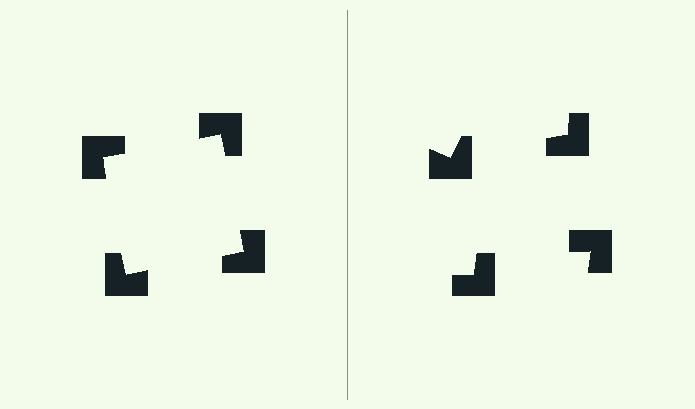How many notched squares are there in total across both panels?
8 — 4 on each side.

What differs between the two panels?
The notched squares are positioned identically on both sides; only the wedge orientations differ. On the left they align to a square; on the right they are misaligned.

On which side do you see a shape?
An illusory square appears on the left side. On the right side the wedge cuts are rotated, so no coherent shape forms.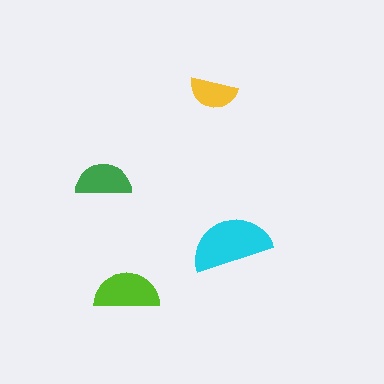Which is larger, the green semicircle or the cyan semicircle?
The cyan one.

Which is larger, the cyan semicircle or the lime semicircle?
The cyan one.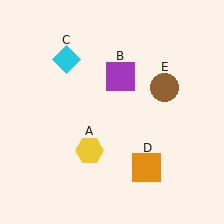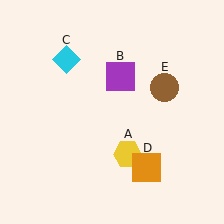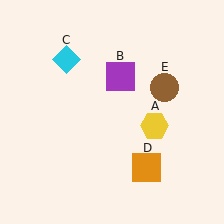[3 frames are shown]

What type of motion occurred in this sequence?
The yellow hexagon (object A) rotated counterclockwise around the center of the scene.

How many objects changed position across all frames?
1 object changed position: yellow hexagon (object A).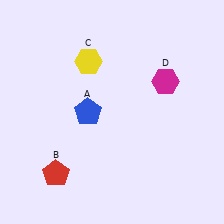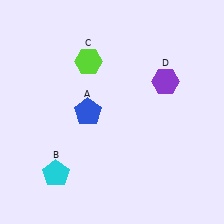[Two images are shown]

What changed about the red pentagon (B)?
In Image 1, B is red. In Image 2, it changed to cyan.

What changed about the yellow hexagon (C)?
In Image 1, C is yellow. In Image 2, it changed to lime.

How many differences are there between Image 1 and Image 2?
There are 3 differences between the two images.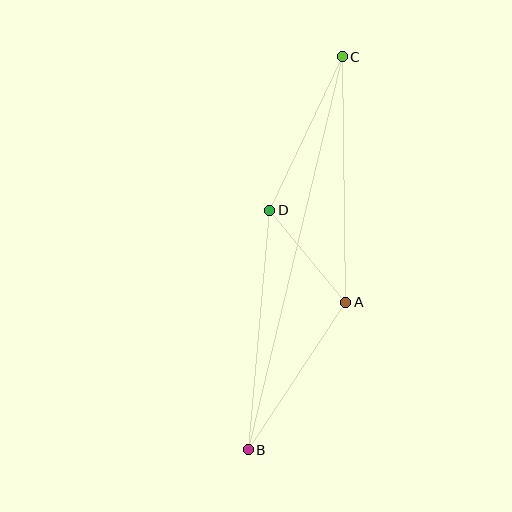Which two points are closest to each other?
Points A and D are closest to each other.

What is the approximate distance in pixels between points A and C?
The distance between A and C is approximately 246 pixels.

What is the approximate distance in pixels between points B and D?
The distance between B and D is approximately 240 pixels.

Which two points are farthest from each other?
Points B and C are farthest from each other.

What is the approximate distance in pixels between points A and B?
The distance between A and B is approximately 177 pixels.